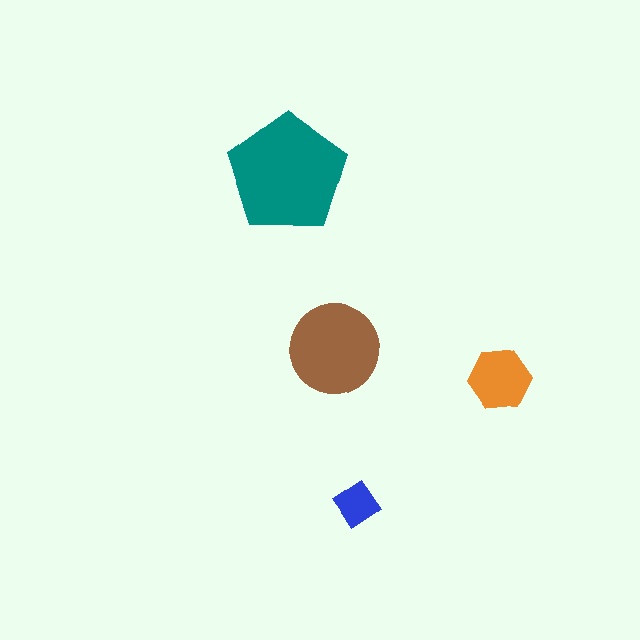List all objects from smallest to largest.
The blue diamond, the orange hexagon, the brown circle, the teal pentagon.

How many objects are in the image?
There are 4 objects in the image.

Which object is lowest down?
The blue diamond is bottommost.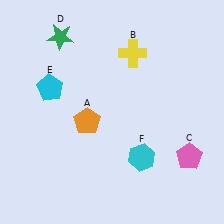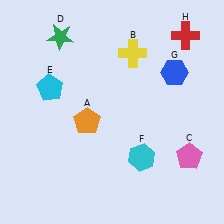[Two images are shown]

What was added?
A blue hexagon (G), a red cross (H) were added in Image 2.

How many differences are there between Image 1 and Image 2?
There are 2 differences between the two images.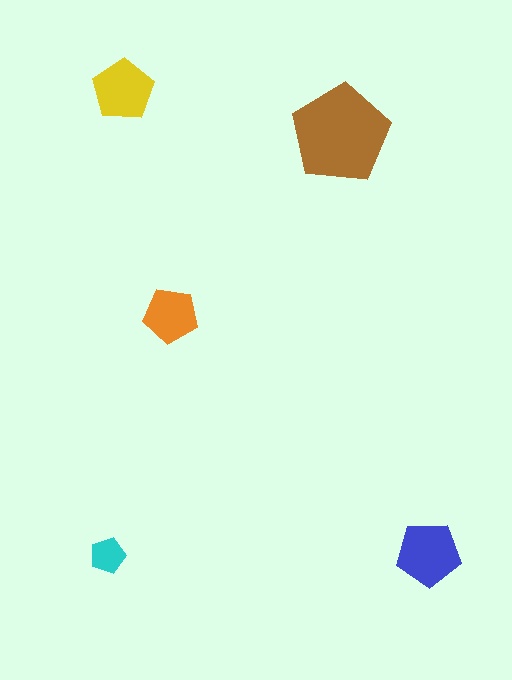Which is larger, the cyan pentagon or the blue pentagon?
The blue one.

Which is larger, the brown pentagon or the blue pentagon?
The brown one.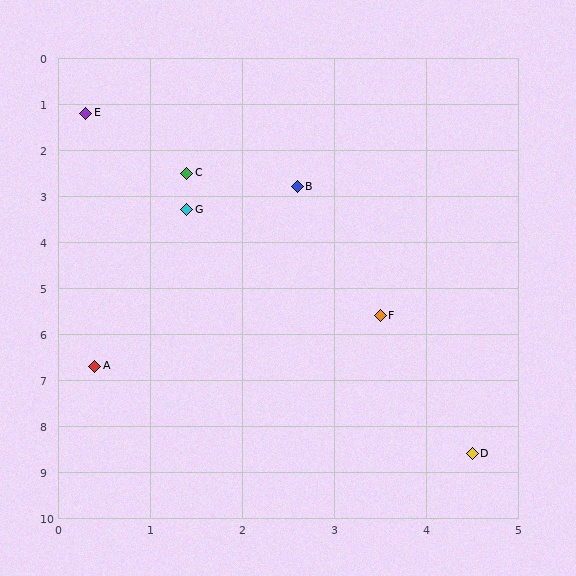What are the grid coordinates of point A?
Point A is at approximately (0.4, 6.7).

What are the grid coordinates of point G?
Point G is at approximately (1.4, 3.3).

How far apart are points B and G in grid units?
Points B and G are about 1.3 grid units apart.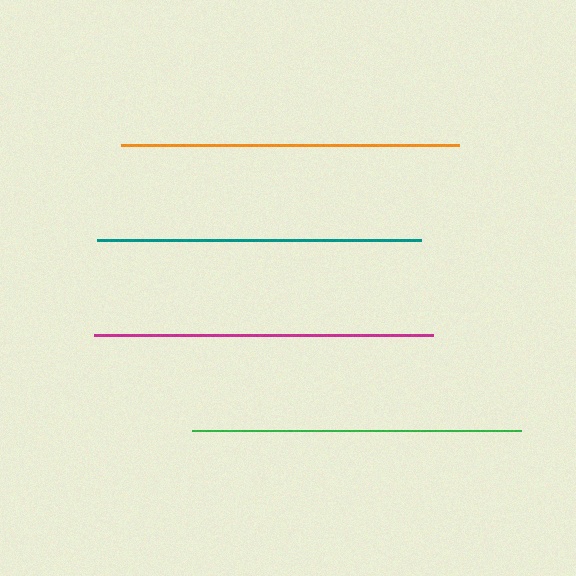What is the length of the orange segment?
The orange segment is approximately 339 pixels long.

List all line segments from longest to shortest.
From longest to shortest: magenta, orange, green, teal.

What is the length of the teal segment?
The teal segment is approximately 324 pixels long.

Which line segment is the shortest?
The teal line is the shortest at approximately 324 pixels.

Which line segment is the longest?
The magenta line is the longest at approximately 339 pixels.